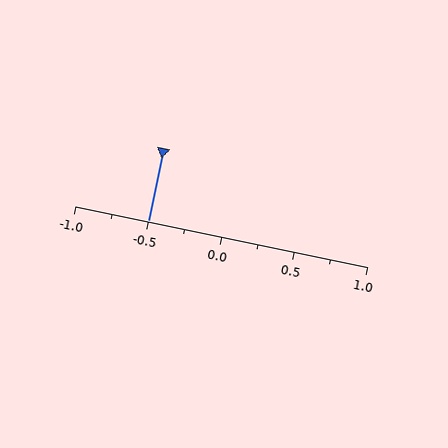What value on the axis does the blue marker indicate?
The marker indicates approximately -0.5.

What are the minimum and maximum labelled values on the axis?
The axis runs from -1.0 to 1.0.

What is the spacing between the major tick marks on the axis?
The major ticks are spaced 0.5 apart.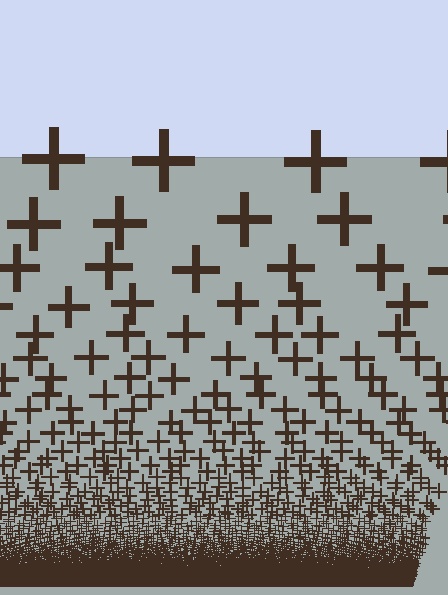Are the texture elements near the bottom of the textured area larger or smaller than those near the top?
Smaller. The gradient is inverted — elements near the bottom are smaller and denser.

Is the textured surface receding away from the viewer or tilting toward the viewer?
The surface appears to tilt toward the viewer. Texture elements get larger and sparser toward the top.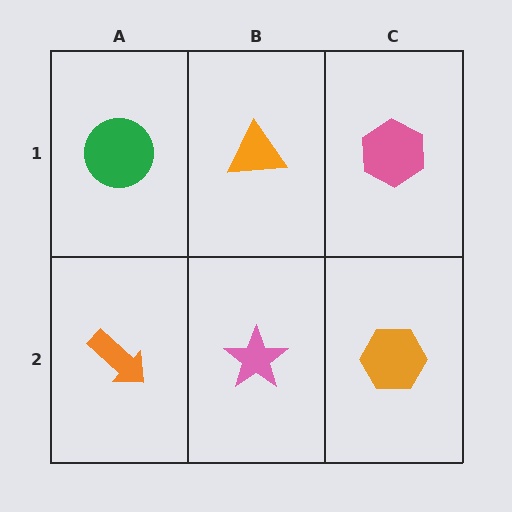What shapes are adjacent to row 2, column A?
A green circle (row 1, column A), a pink star (row 2, column B).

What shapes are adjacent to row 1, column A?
An orange arrow (row 2, column A), an orange triangle (row 1, column B).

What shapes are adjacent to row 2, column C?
A pink hexagon (row 1, column C), a pink star (row 2, column B).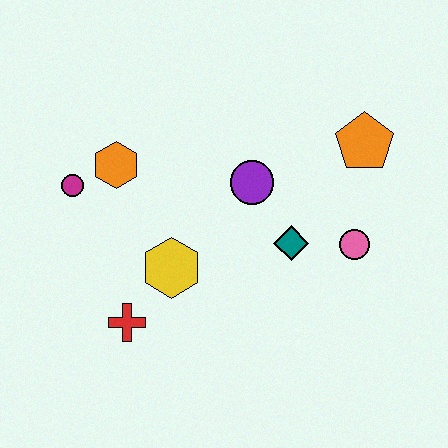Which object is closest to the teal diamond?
The pink circle is closest to the teal diamond.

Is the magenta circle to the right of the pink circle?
No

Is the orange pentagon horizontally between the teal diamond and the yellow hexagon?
No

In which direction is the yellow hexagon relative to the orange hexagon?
The yellow hexagon is below the orange hexagon.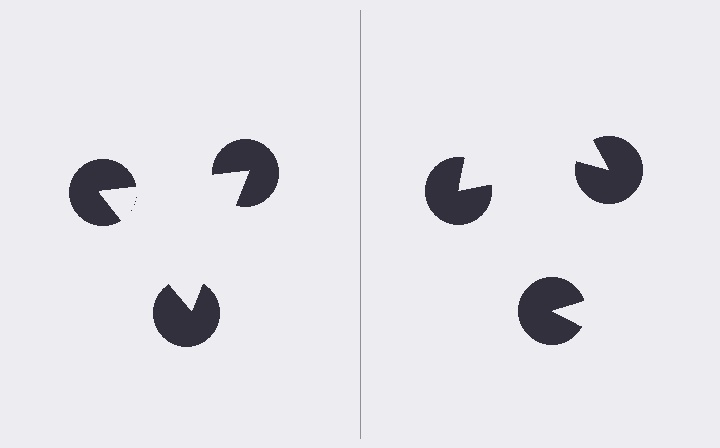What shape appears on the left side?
An illusory triangle.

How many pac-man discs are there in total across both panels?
6 — 3 on each side.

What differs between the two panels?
The pac-man discs are positioned identically on both sides; only the wedge orientations differ. On the left they align to a triangle; on the right they are misaligned.